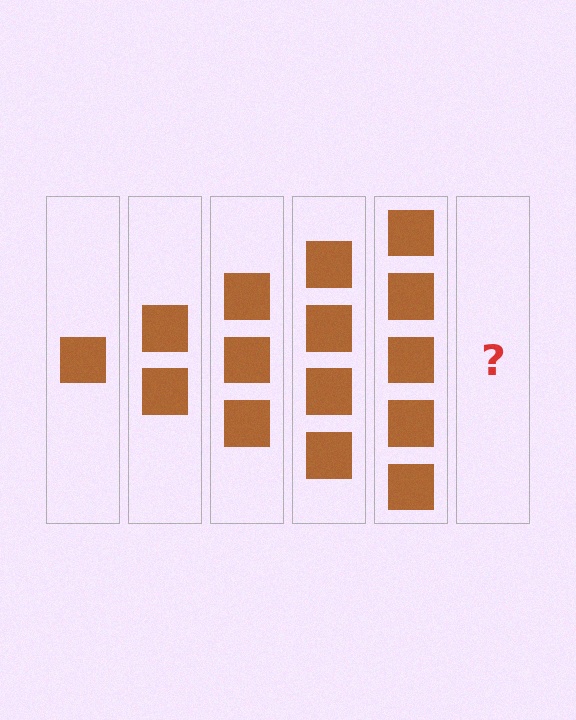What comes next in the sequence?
The next element should be 6 squares.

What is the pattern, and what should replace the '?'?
The pattern is that each step adds one more square. The '?' should be 6 squares.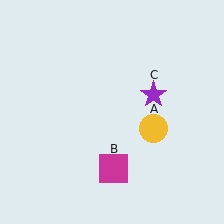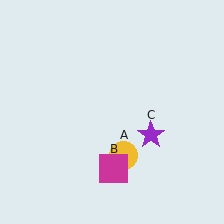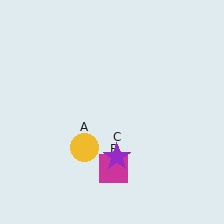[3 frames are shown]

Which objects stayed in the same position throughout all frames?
Magenta square (object B) remained stationary.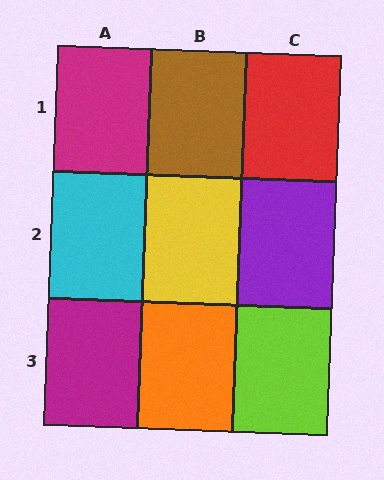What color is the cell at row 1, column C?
Red.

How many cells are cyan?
1 cell is cyan.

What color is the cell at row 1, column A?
Magenta.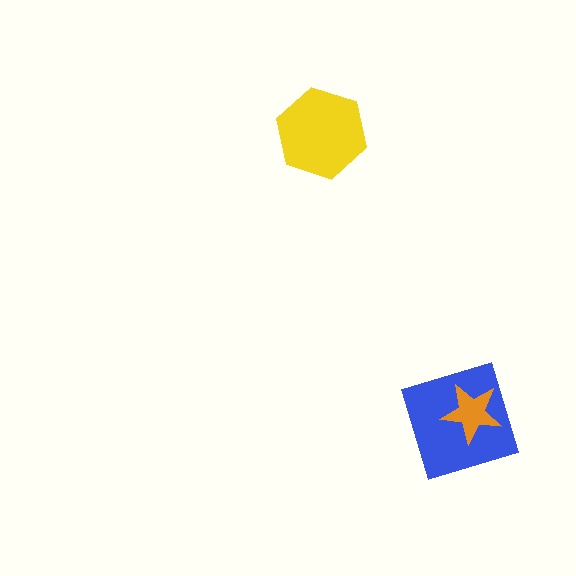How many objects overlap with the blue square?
1 object overlaps with the blue square.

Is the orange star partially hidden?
No, no other shape covers it.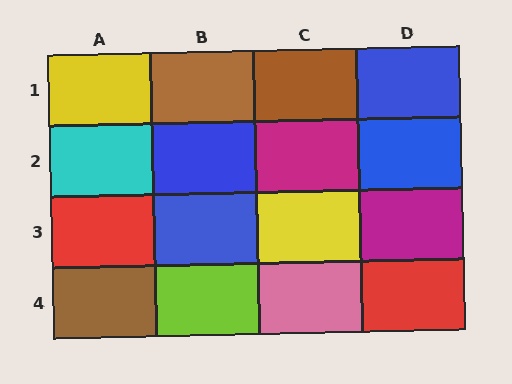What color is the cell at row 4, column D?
Red.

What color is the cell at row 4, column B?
Lime.